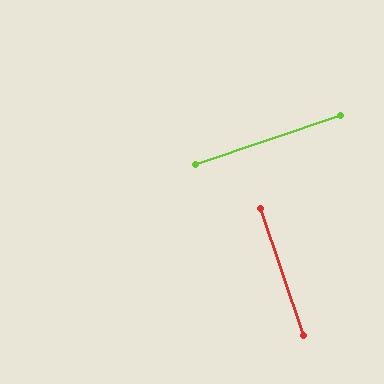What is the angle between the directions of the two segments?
Approximately 90 degrees.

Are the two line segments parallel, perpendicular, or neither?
Perpendicular — they meet at approximately 90°.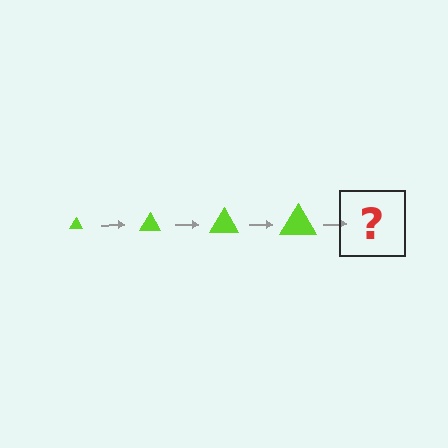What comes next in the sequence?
The next element should be a lime triangle, larger than the previous one.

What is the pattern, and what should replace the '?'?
The pattern is that the triangle gets progressively larger each step. The '?' should be a lime triangle, larger than the previous one.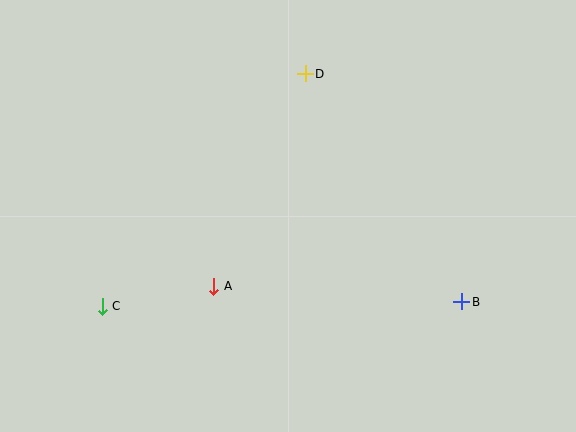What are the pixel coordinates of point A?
Point A is at (214, 286).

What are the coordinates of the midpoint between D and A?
The midpoint between D and A is at (260, 180).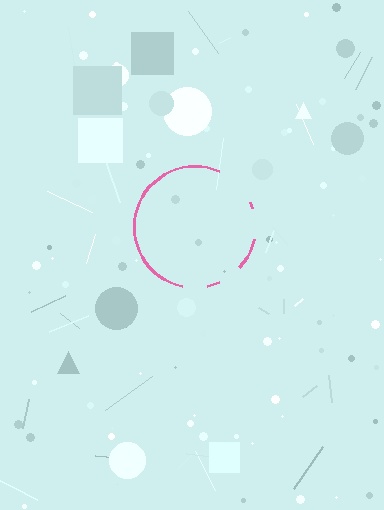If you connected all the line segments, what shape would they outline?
They would outline a circle.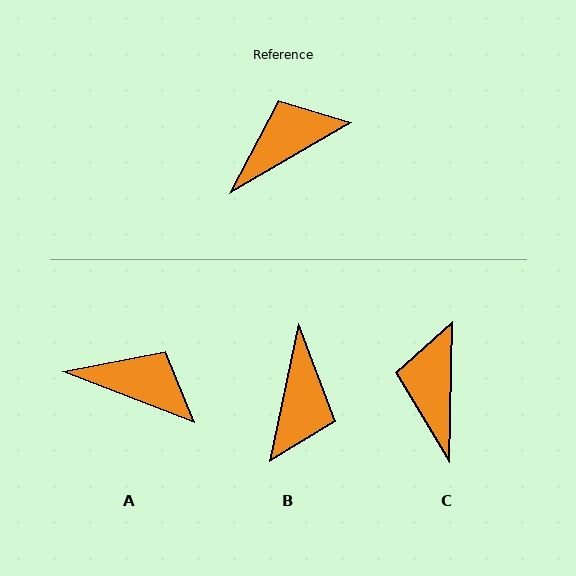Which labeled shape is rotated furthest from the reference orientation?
B, about 132 degrees away.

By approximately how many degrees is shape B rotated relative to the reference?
Approximately 132 degrees clockwise.